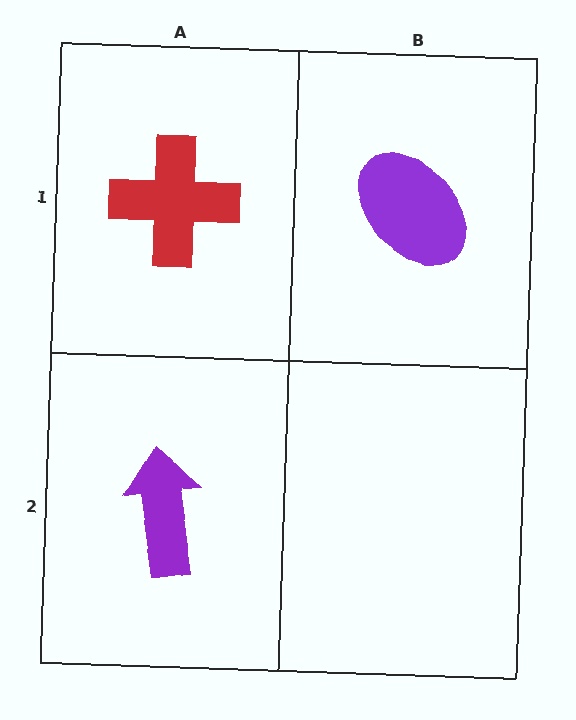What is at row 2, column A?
A purple arrow.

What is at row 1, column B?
A purple ellipse.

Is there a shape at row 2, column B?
No, that cell is empty.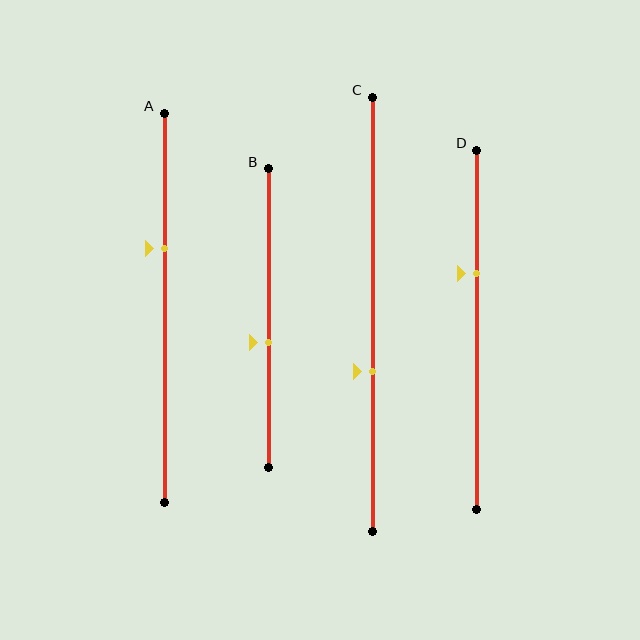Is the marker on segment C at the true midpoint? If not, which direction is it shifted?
No, the marker on segment C is shifted downward by about 13% of the segment length.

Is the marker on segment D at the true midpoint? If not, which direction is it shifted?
No, the marker on segment D is shifted upward by about 16% of the segment length.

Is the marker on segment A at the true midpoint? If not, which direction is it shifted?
No, the marker on segment A is shifted upward by about 15% of the segment length.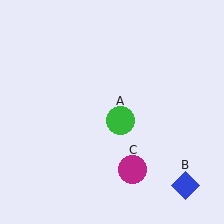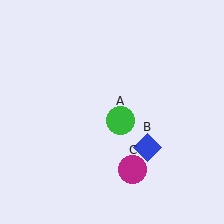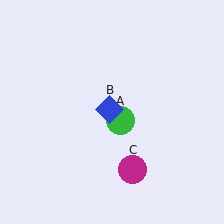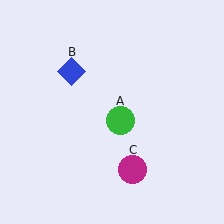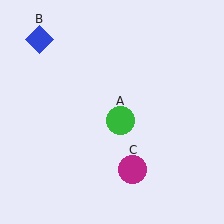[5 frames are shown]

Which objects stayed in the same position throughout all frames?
Green circle (object A) and magenta circle (object C) remained stationary.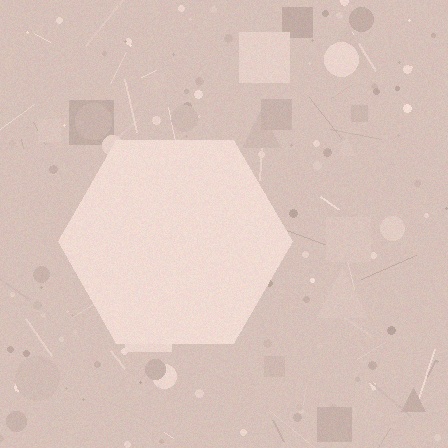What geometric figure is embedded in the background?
A hexagon is embedded in the background.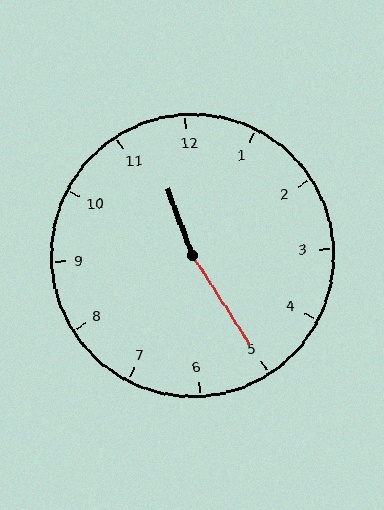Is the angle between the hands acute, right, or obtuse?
It is obtuse.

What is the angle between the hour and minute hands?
Approximately 168 degrees.